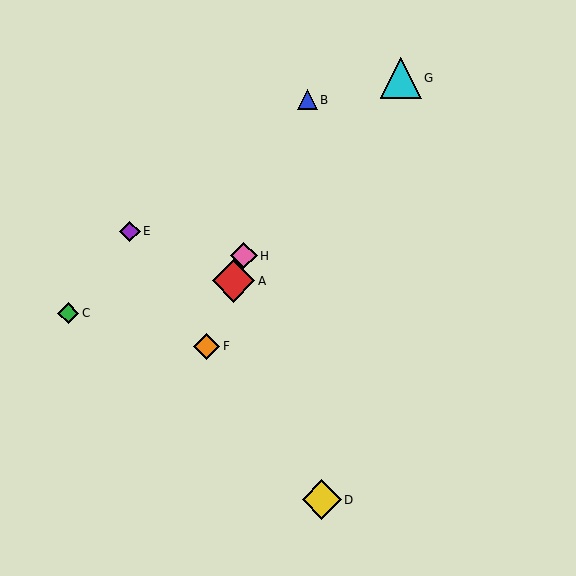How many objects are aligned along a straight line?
4 objects (A, B, F, H) are aligned along a straight line.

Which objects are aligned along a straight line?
Objects A, B, F, H are aligned along a straight line.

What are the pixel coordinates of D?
Object D is at (322, 500).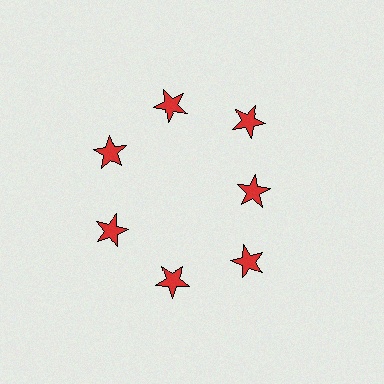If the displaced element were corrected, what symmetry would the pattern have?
It would have 7-fold rotational symmetry — the pattern would map onto itself every 51 degrees.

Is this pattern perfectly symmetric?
No. The 7 red stars are arranged in a ring, but one element near the 3 o'clock position is pulled inward toward the center, breaking the 7-fold rotational symmetry.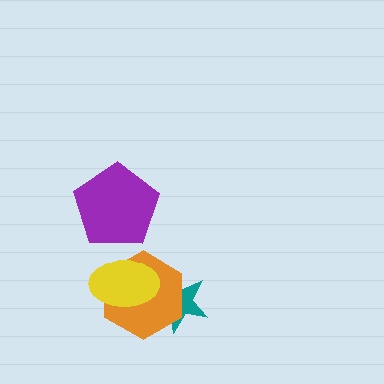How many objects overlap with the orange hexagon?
2 objects overlap with the orange hexagon.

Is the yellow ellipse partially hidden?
No, no other shape covers it.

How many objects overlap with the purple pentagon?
0 objects overlap with the purple pentagon.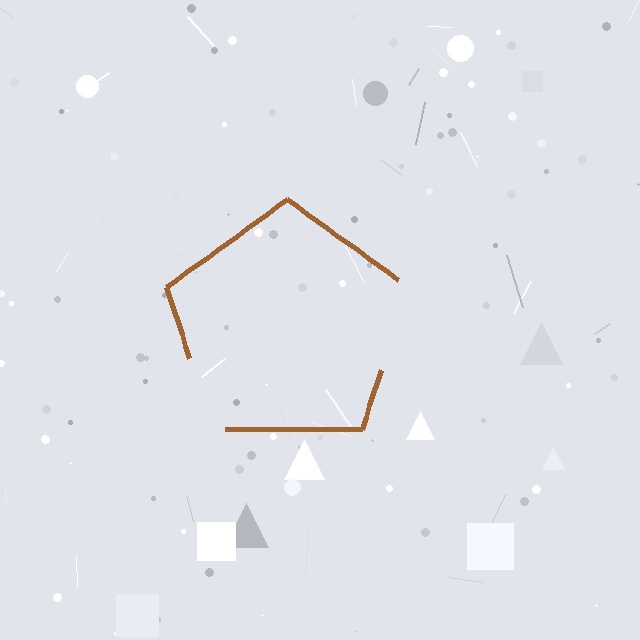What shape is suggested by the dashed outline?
The dashed outline suggests a pentagon.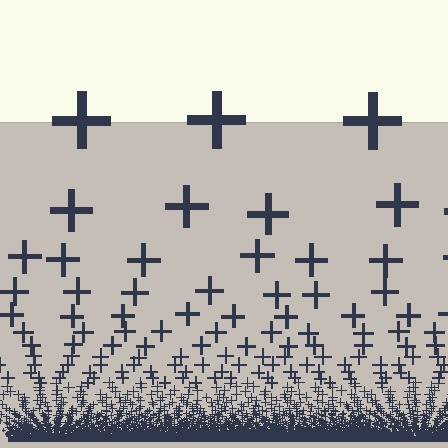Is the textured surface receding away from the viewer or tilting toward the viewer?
The surface appears to tilt toward the viewer. Texture elements get larger and sparser toward the top.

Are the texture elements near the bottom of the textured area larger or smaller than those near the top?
Smaller. The gradient is inverted — elements near the bottom are smaller and denser.